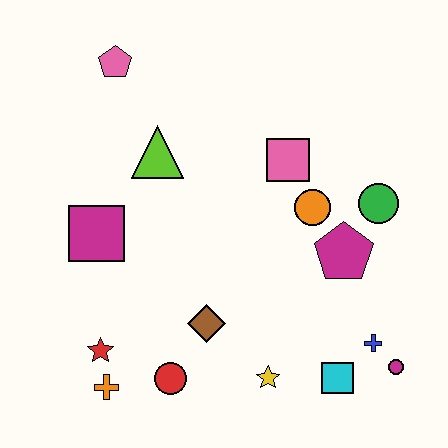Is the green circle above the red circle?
Yes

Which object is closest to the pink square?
The orange circle is closest to the pink square.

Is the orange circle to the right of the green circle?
No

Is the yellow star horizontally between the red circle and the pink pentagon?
No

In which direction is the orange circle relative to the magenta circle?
The orange circle is above the magenta circle.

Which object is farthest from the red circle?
The pink pentagon is farthest from the red circle.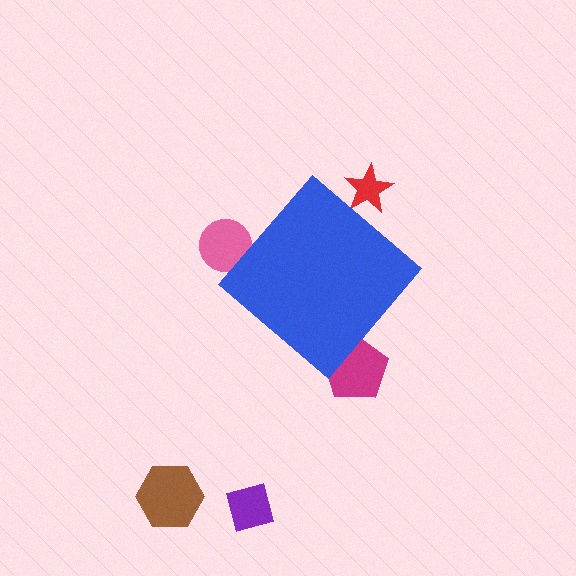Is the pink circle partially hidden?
Yes, the pink circle is partially hidden behind the blue diamond.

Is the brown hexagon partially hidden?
No, the brown hexagon is fully visible.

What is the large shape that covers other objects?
A blue diamond.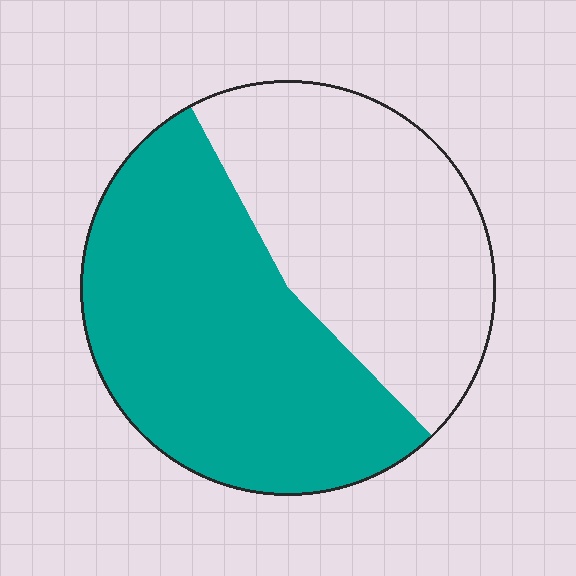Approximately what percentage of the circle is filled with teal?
Approximately 55%.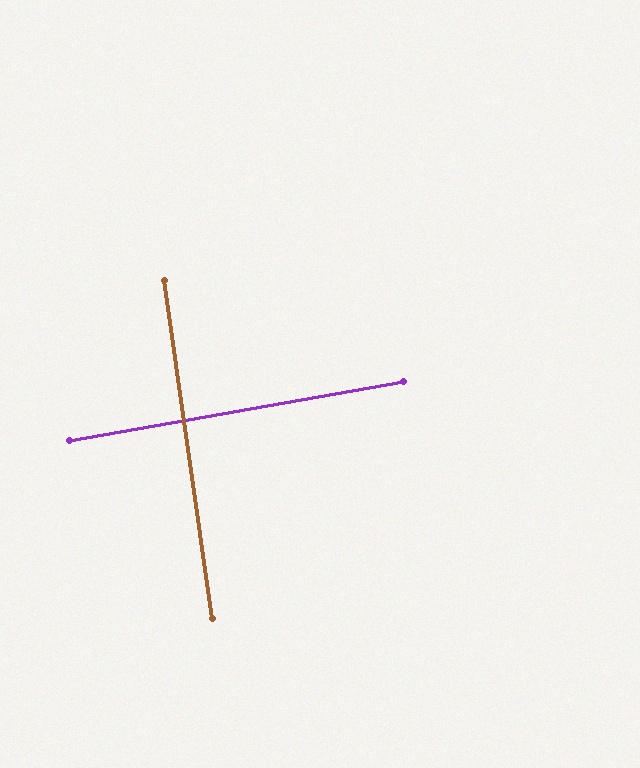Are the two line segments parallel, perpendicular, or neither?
Perpendicular — they meet at approximately 88°.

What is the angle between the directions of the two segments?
Approximately 88 degrees.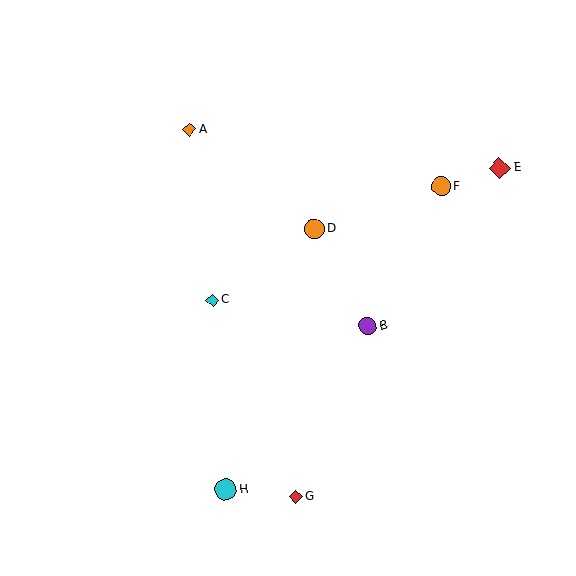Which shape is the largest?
The red diamond (labeled E) is the largest.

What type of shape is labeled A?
Shape A is an orange diamond.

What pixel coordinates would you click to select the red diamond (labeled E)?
Click at (500, 168) to select the red diamond E.